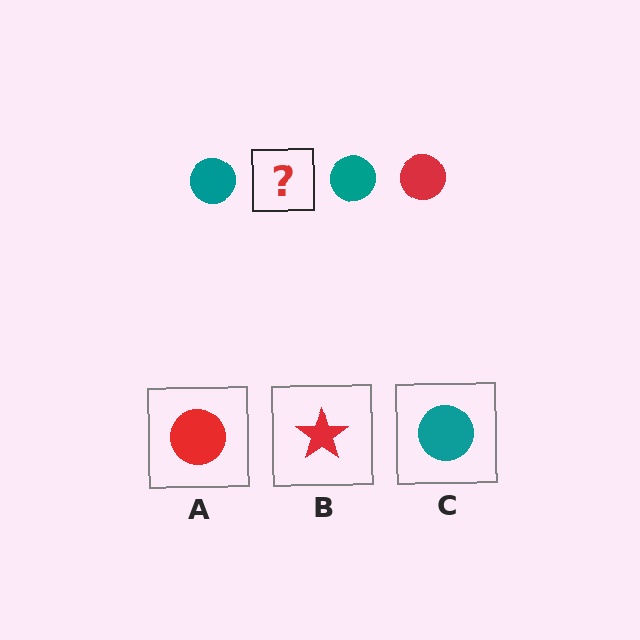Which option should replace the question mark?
Option A.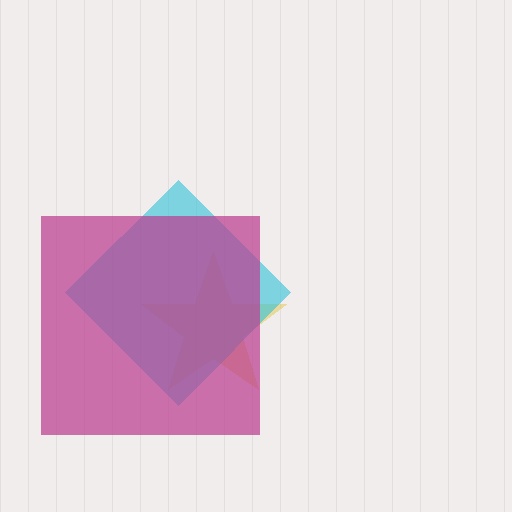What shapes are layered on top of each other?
The layered shapes are: a yellow star, a cyan diamond, a magenta square.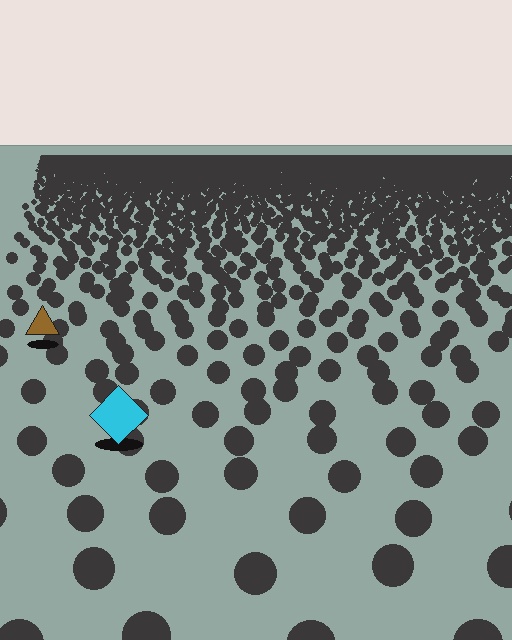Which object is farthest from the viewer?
The brown triangle is farthest from the viewer. It appears smaller and the ground texture around it is denser.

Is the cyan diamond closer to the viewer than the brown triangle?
Yes. The cyan diamond is closer — you can tell from the texture gradient: the ground texture is coarser near it.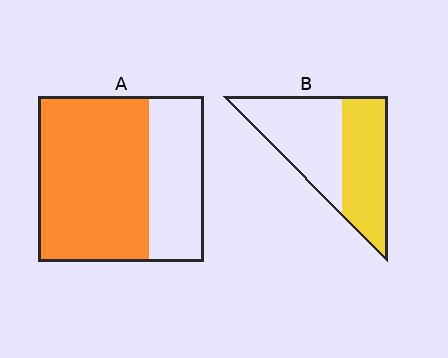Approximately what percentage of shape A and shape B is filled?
A is approximately 65% and B is approximately 50%.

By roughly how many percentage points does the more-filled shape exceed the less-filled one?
By roughly 20 percentage points (A over B).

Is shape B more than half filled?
Roughly half.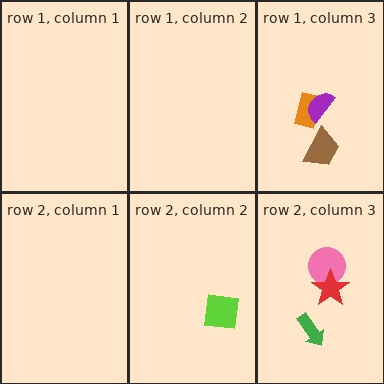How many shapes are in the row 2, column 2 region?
1.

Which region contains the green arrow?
The row 2, column 3 region.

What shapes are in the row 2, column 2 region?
The lime square.